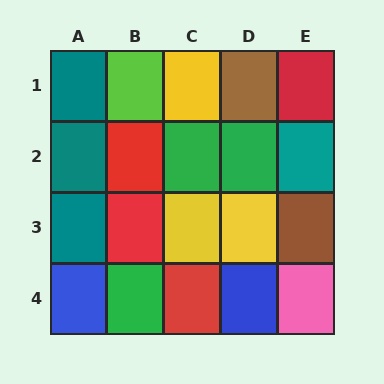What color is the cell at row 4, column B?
Green.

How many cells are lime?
1 cell is lime.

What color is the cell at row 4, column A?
Blue.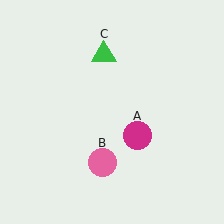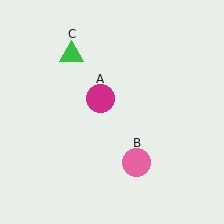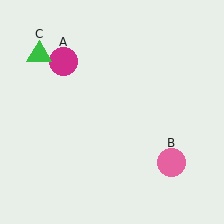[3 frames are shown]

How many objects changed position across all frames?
3 objects changed position: magenta circle (object A), pink circle (object B), green triangle (object C).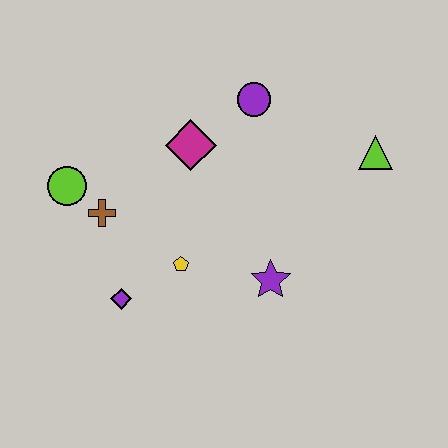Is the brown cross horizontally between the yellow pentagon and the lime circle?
Yes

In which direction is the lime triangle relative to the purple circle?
The lime triangle is to the right of the purple circle.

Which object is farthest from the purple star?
The lime circle is farthest from the purple star.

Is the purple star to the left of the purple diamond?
No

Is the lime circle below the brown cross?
No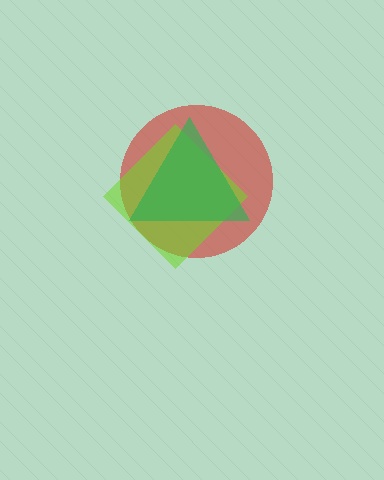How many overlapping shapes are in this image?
There are 3 overlapping shapes in the image.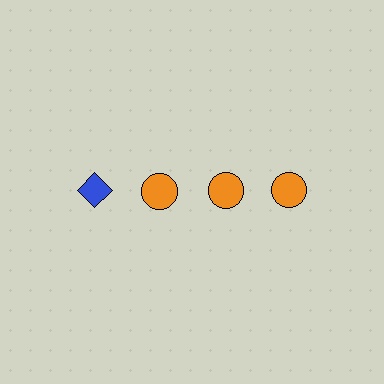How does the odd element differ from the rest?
It differs in both color (blue instead of orange) and shape (diamond instead of circle).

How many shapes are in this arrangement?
There are 4 shapes arranged in a grid pattern.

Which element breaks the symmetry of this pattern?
The blue diamond in the top row, leftmost column breaks the symmetry. All other shapes are orange circles.